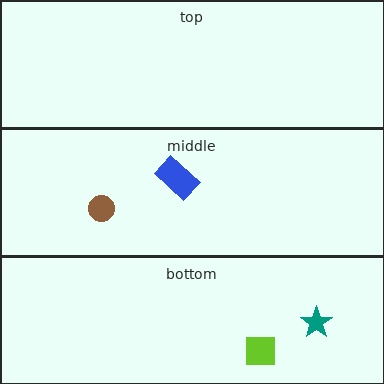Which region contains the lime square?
The bottom region.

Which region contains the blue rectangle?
The middle region.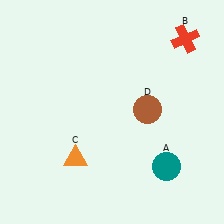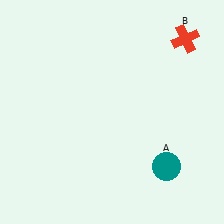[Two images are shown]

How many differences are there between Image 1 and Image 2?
There are 2 differences between the two images.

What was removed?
The brown circle (D), the orange triangle (C) were removed in Image 2.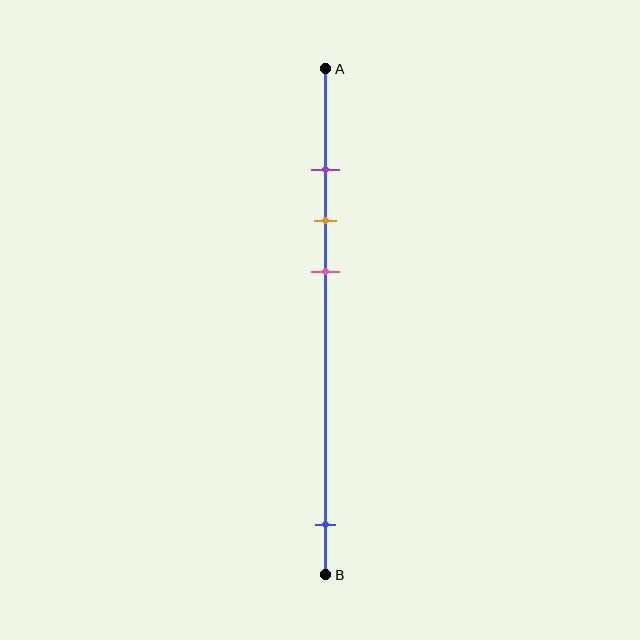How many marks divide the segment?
There are 4 marks dividing the segment.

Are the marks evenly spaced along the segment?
No, the marks are not evenly spaced.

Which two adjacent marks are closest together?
The purple and orange marks are the closest adjacent pair.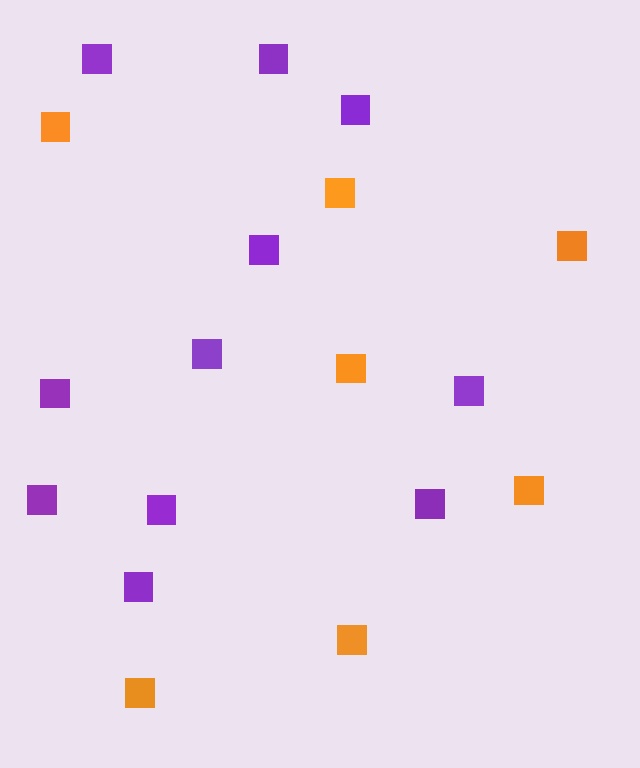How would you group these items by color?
There are 2 groups: one group of purple squares (11) and one group of orange squares (7).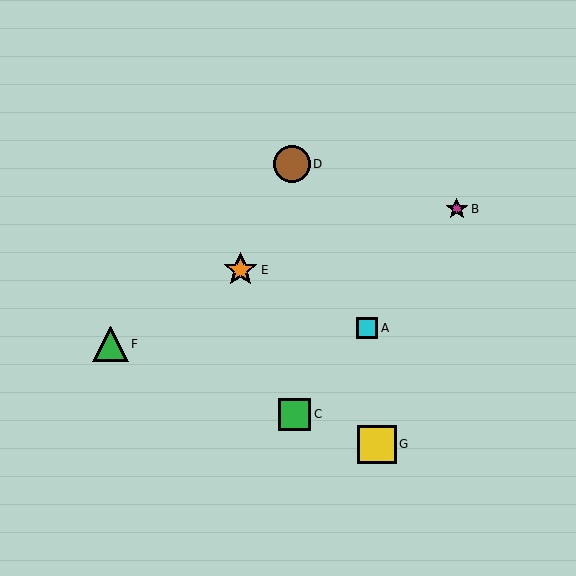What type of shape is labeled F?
Shape F is a green triangle.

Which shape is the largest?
The yellow square (labeled G) is the largest.